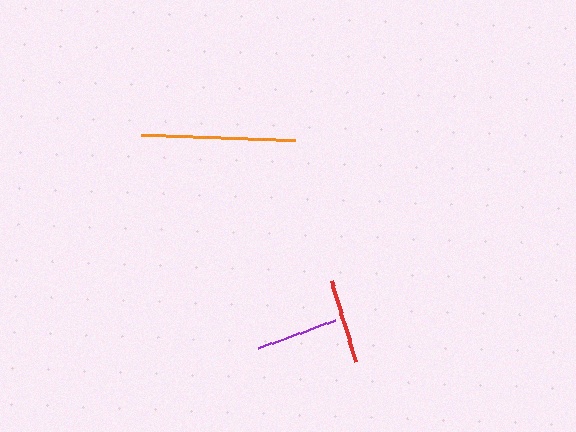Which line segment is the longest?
The orange line is the longest at approximately 154 pixels.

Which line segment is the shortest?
The purple line is the shortest at approximately 82 pixels.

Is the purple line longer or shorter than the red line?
The red line is longer than the purple line.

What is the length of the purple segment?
The purple segment is approximately 82 pixels long.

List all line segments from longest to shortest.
From longest to shortest: orange, red, purple.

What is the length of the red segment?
The red segment is approximately 84 pixels long.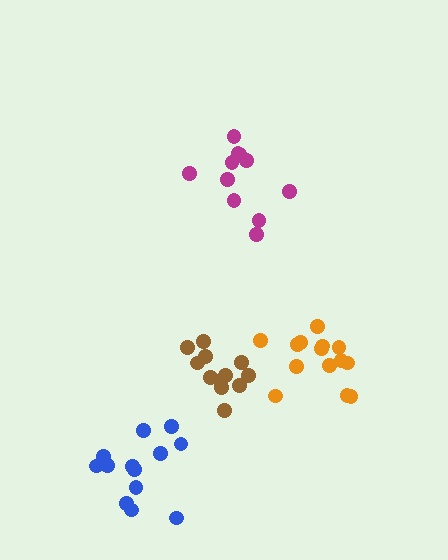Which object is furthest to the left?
The blue cluster is leftmost.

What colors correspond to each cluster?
The clusters are colored: blue, orange, magenta, brown.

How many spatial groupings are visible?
There are 4 spatial groupings.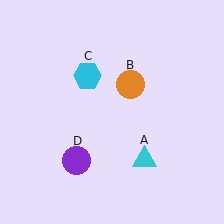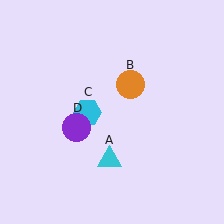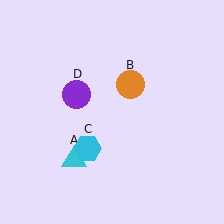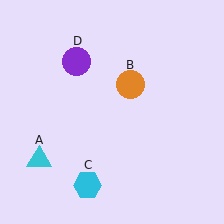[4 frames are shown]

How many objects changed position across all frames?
3 objects changed position: cyan triangle (object A), cyan hexagon (object C), purple circle (object D).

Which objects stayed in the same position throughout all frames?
Orange circle (object B) remained stationary.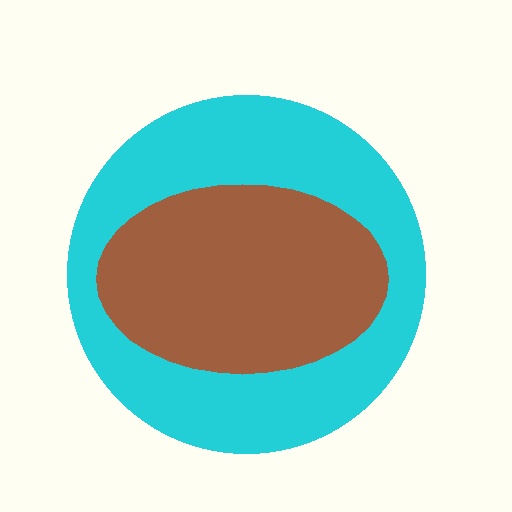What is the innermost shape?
The brown ellipse.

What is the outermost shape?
The cyan circle.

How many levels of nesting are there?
2.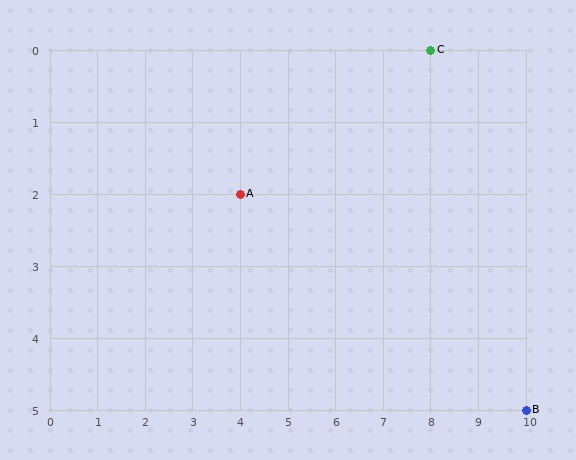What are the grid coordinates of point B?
Point B is at grid coordinates (10, 5).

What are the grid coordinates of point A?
Point A is at grid coordinates (4, 2).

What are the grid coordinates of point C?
Point C is at grid coordinates (8, 0).